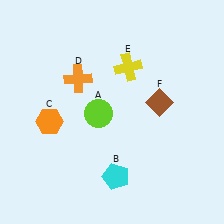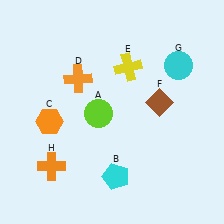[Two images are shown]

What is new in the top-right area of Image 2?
A cyan circle (G) was added in the top-right area of Image 2.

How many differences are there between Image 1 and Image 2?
There are 2 differences between the two images.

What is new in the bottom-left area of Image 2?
An orange cross (H) was added in the bottom-left area of Image 2.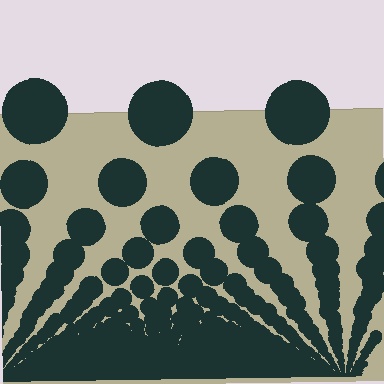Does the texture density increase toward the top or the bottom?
Density increases toward the bottom.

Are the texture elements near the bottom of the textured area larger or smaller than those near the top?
Smaller. The gradient is inverted — elements near the bottom are smaller and denser.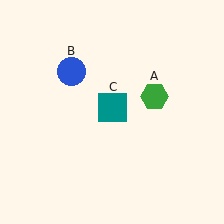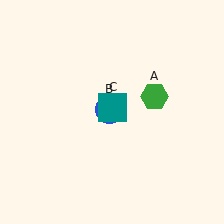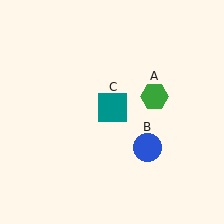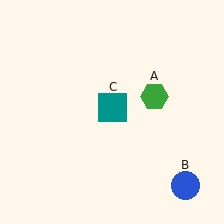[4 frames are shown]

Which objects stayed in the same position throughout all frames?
Green hexagon (object A) and teal square (object C) remained stationary.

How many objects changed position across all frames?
1 object changed position: blue circle (object B).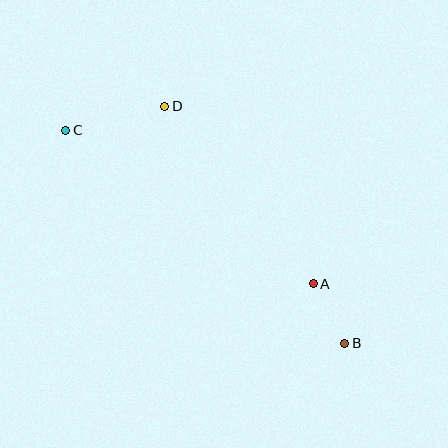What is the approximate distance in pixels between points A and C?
The distance between A and C is approximately 291 pixels.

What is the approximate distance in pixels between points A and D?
The distance between A and D is approximately 231 pixels.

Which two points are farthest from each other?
Points B and C are farthest from each other.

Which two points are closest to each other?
Points A and B are closest to each other.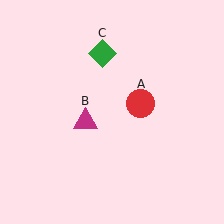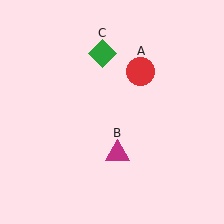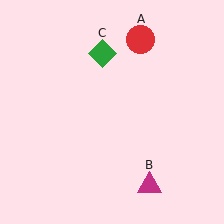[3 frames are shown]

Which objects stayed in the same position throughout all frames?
Green diamond (object C) remained stationary.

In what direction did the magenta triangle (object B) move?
The magenta triangle (object B) moved down and to the right.